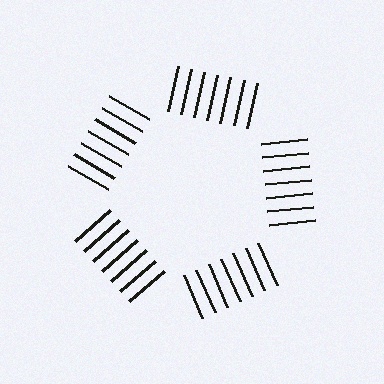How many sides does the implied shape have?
5 sides — the line-ends trace a pentagon.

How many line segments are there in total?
35 — 7 along each of the 5 edges.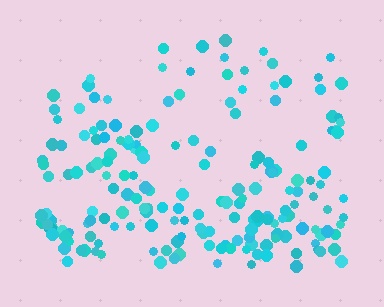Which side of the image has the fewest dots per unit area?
The top.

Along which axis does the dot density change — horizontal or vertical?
Vertical.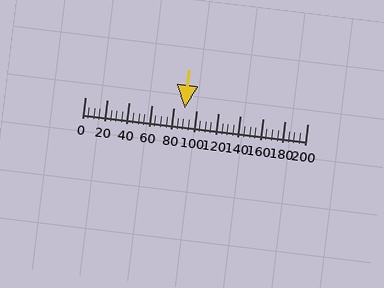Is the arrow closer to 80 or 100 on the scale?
The arrow is closer to 100.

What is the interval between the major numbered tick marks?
The major tick marks are spaced 20 units apart.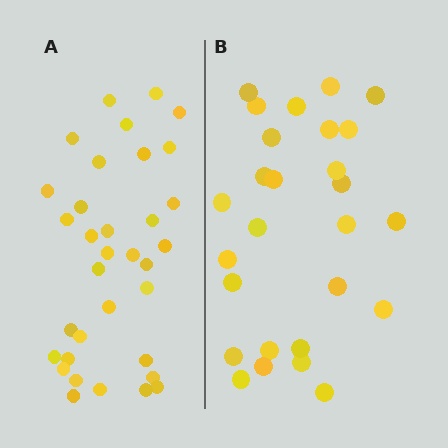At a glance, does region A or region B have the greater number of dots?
Region A (the left region) has more dots.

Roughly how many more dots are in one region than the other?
Region A has roughly 8 or so more dots than region B.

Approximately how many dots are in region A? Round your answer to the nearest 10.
About 30 dots. (The exact count is 34, which rounds to 30.)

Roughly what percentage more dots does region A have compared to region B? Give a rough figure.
About 25% more.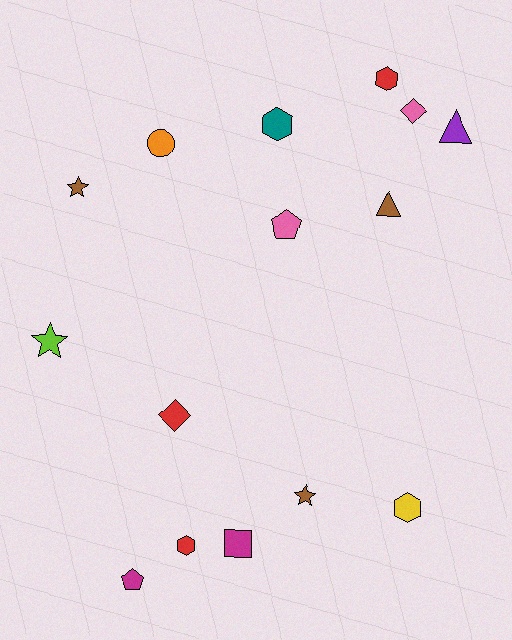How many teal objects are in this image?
There is 1 teal object.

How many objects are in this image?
There are 15 objects.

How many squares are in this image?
There is 1 square.